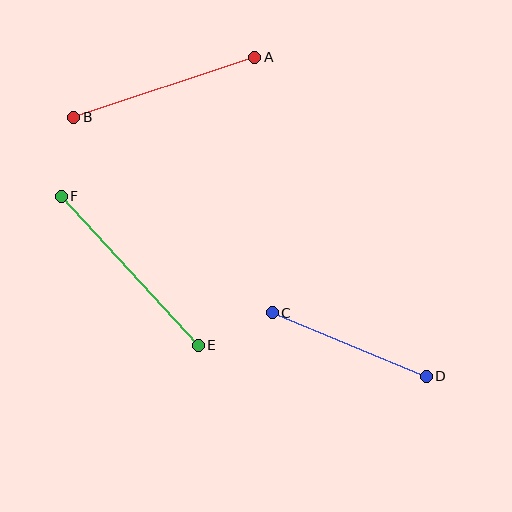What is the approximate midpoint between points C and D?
The midpoint is at approximately (349, 345) pixels.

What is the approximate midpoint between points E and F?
The midpoint is at approximately (130, 271) pixels.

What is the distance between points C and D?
The distance is approximately 167 pixels.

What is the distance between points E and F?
The distance is approximately 202 pixels.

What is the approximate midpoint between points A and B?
The midpoint is at approximately (164, 87) pixels.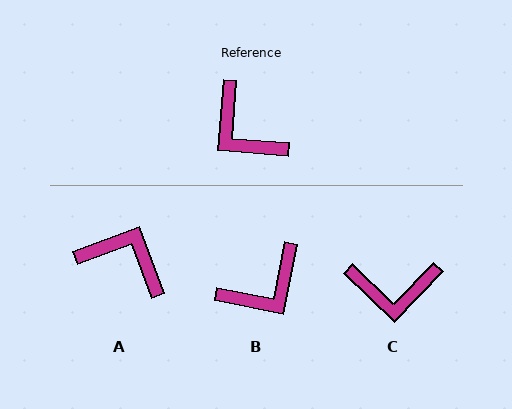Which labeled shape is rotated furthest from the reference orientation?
A, about 155 degrees away.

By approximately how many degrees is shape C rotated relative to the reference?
Approximately 51 degrees counter-clockwise.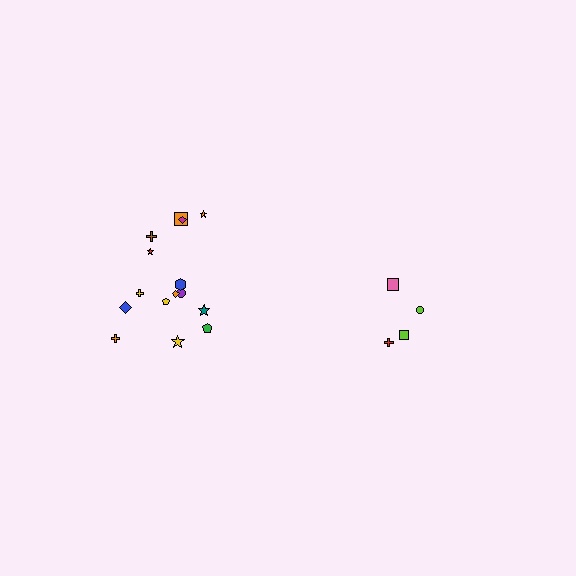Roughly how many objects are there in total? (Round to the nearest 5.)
Roughly 20 objects in total.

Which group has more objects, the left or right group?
The left group.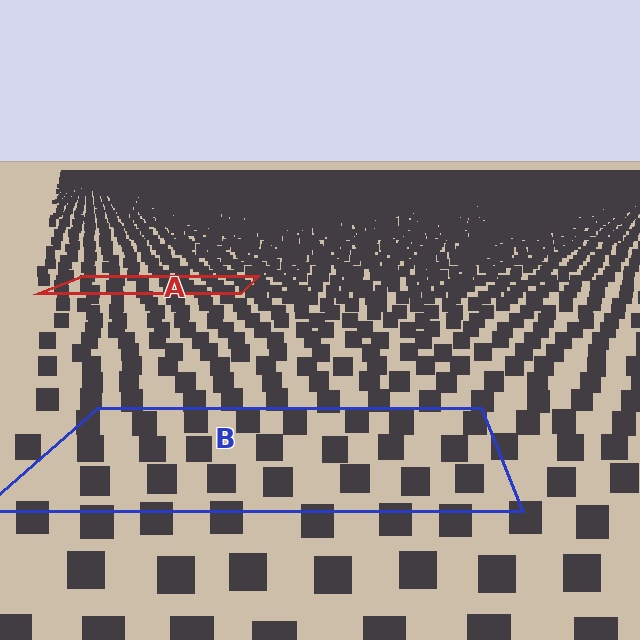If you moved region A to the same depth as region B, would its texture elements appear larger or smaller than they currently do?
They would appear larger. At a closer depth, the same texture elements are projected at a bigger on-screen size.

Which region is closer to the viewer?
Region B is closer. The texture elements there are larger and more spread out.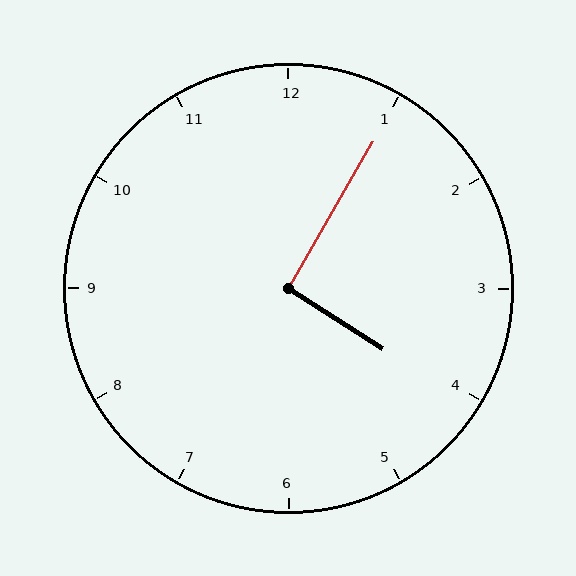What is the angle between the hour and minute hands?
Approximately 92 degrees.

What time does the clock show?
4:05.